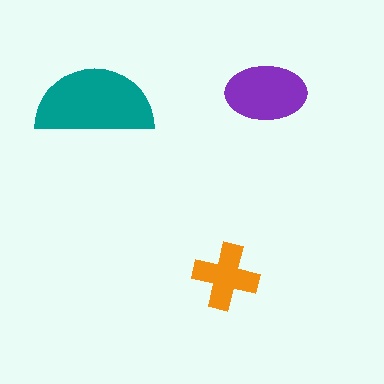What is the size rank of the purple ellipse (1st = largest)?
2nd.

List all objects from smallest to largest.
The orange cross, the purple ellipse, the teal semicircle.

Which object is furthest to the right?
The purple ellipse is rightmost.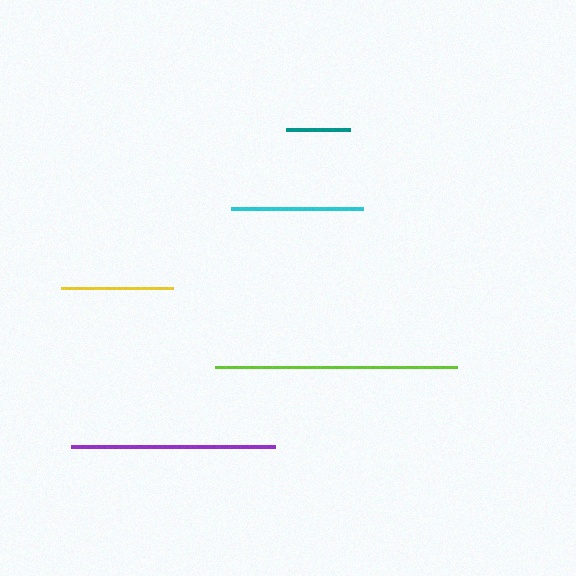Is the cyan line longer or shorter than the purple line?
The purple line is longer than the cyan line.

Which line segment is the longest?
The lime line is the longest at approximately 242 pixels.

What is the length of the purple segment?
The purple segment is approximately 205 pixels long.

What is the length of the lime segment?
The lime segment is approximately 242 pixels long.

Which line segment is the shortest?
The teal line is the shortest at approximately 64 pixels.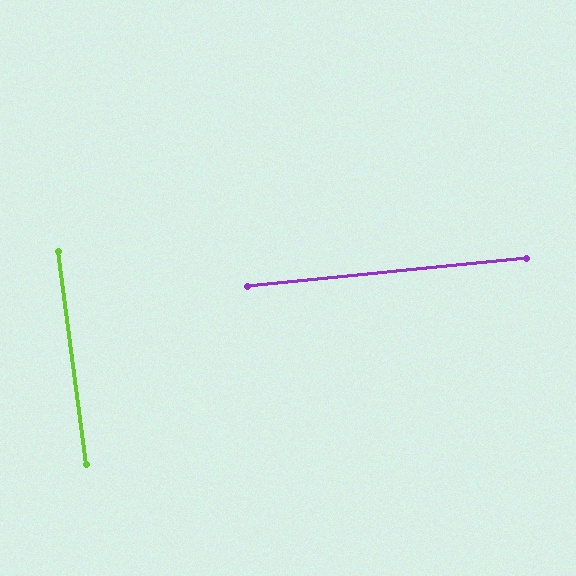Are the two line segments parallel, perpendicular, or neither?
Perpendicular — they meet at approximately 88°.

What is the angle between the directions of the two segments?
Approximately 88 degrees.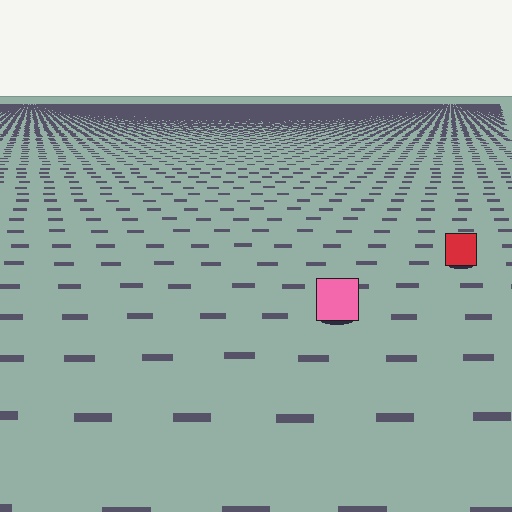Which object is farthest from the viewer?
The red square is farthest from the viewer. It appears smaller and the ground texture around it is denser.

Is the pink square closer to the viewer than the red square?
Yes. The pink square is closer — you can tell from the texture gradient: the ground texture is coarser near it.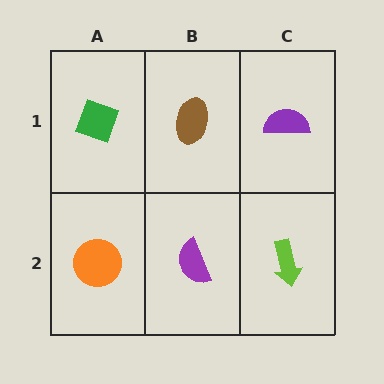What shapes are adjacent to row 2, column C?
A purple semicircle (row 1, column C), a purple semicircle (row 2, column B).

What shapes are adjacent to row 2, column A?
A green diamond (row 1, column A), a purple semicircle (row 2, column B).